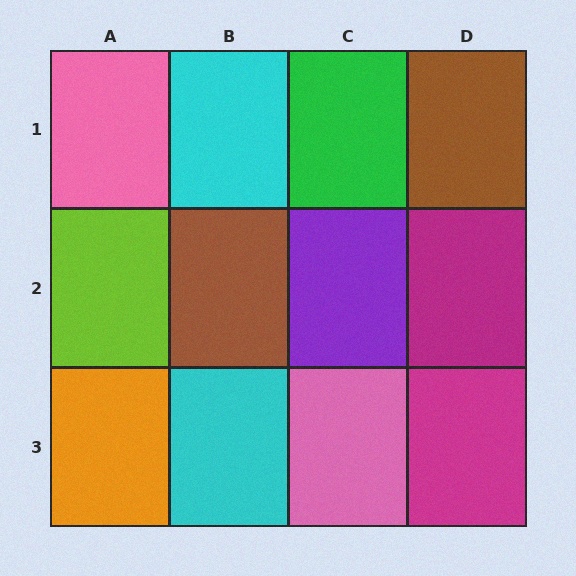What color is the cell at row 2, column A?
Lime.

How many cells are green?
1 cell is green.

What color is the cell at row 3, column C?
Pink.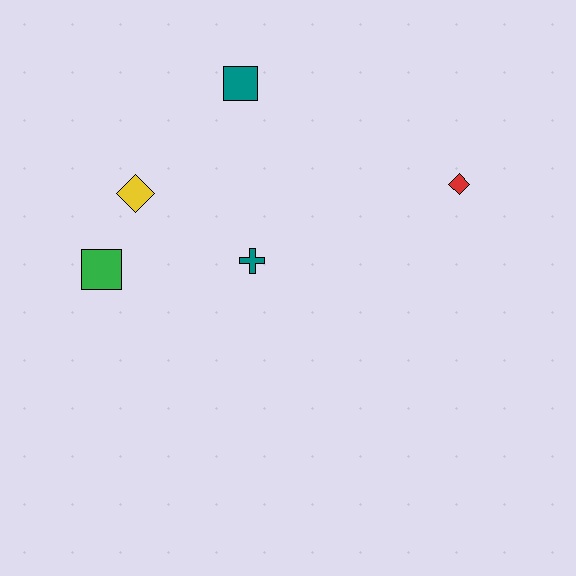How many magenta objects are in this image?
There are no magenta objects.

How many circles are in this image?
There are no circles.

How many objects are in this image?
There are 5 objects.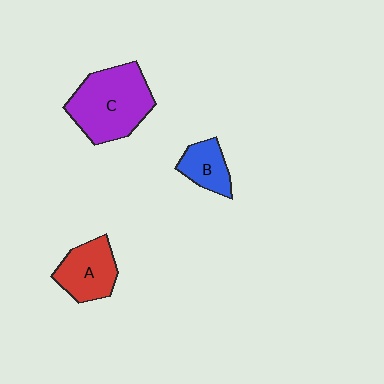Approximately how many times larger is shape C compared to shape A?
Approximately 1.7 times.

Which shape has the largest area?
Shape C (purple).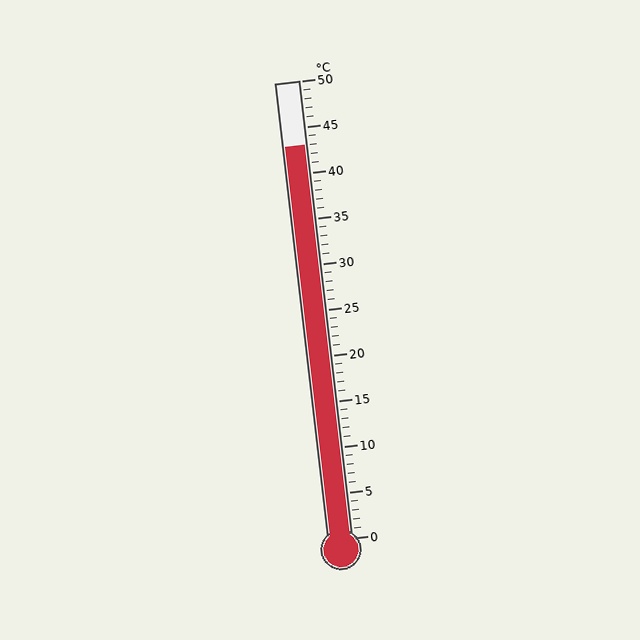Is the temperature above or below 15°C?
The temperature is above 15°C.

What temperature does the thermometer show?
The thermometer shows approximately 43°C.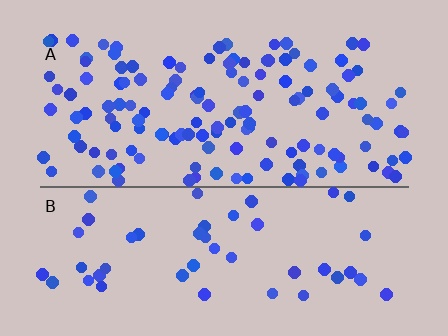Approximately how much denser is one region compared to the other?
Approximately 2.7× — region A over region B.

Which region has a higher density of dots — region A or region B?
A (the top).